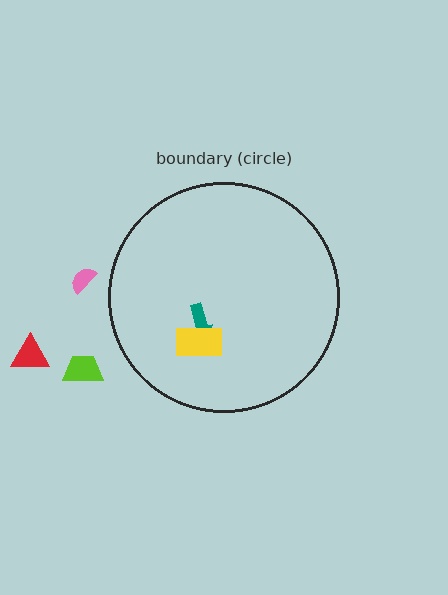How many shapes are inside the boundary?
2 inside, 3 outside.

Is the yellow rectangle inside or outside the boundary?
Inside.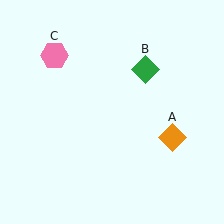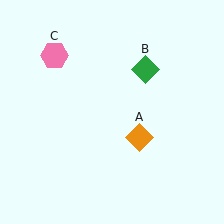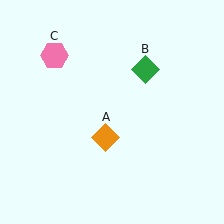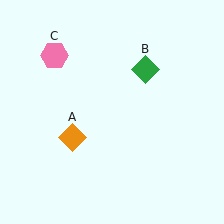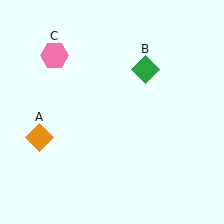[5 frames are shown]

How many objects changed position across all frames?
1 object changed position: orange diamond (object A).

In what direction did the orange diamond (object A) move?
The orange diamond (object A) moved left.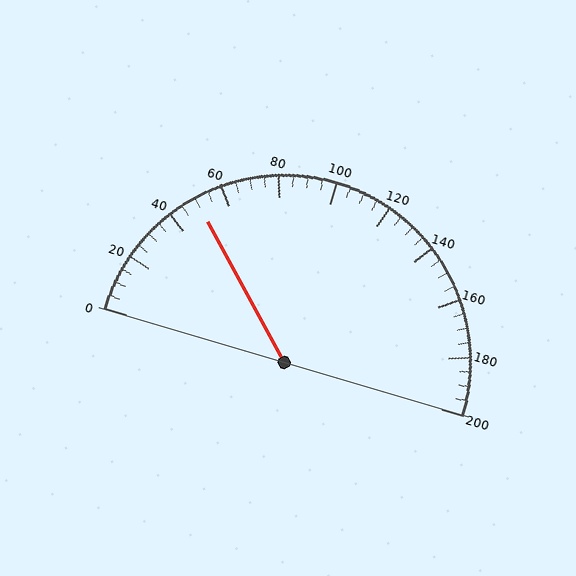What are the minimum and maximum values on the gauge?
The gauge ranges from 0 to 200.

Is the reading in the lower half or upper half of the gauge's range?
The reading is in the lower half of the range (0 to 200).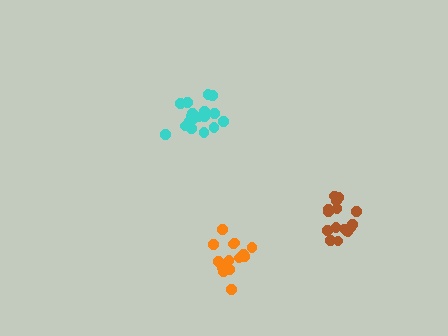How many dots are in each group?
Group 1: 18 dots, Group 2: 16 dots, Group 3: 15 dots (49 total).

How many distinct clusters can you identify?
There are 3 distinct clusters.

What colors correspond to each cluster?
The clusters are colored: cyan, brown, orange.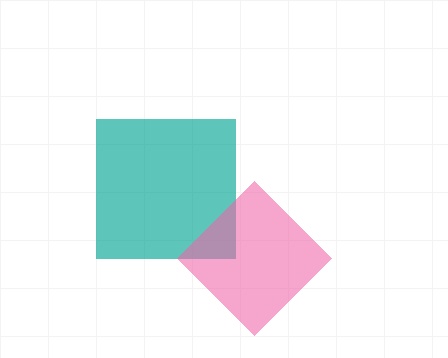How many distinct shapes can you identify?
There are 2 distinct shapes: a teal square, a pink diamond.